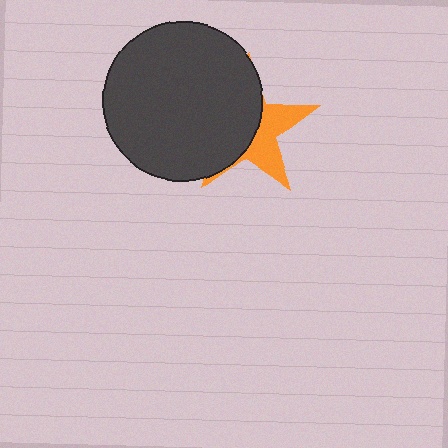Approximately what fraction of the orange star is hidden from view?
Roughly 60% of the orange star is hidden behind the dark gray circle.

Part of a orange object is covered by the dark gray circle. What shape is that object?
It is a star.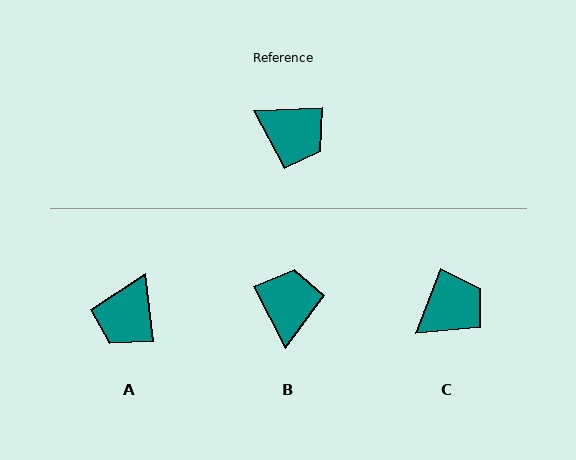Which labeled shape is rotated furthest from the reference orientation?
B, about 115 degrees away.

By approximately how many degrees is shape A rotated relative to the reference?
Approximately 85 degrees clockwise.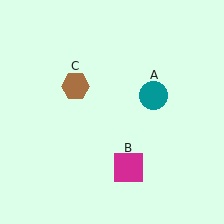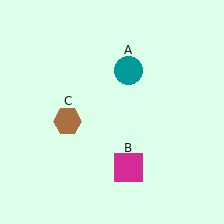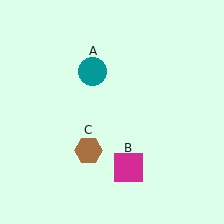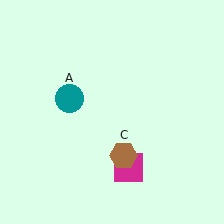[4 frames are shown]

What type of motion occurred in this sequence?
The teal circle (object A), brown hexagon (object C) rotated counterclockwise around the center of the scene.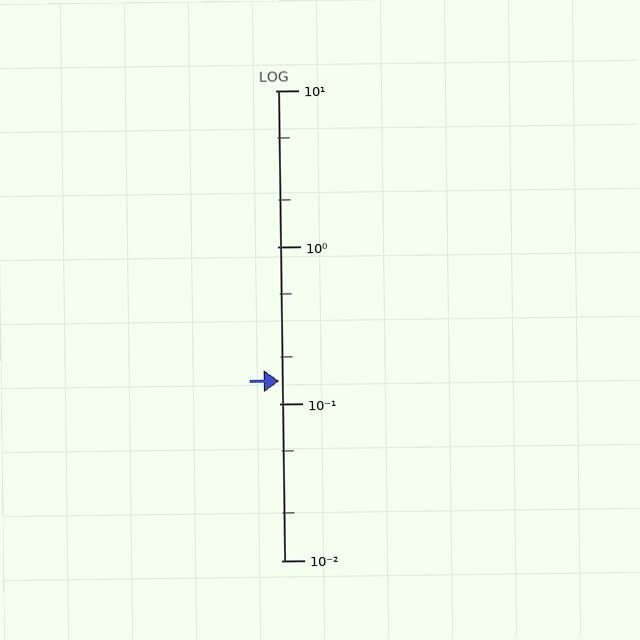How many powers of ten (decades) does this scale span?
The scale spans 3 decades, from 0.01 to 10.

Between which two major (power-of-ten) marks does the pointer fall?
The pointer is between 0.1 and 1.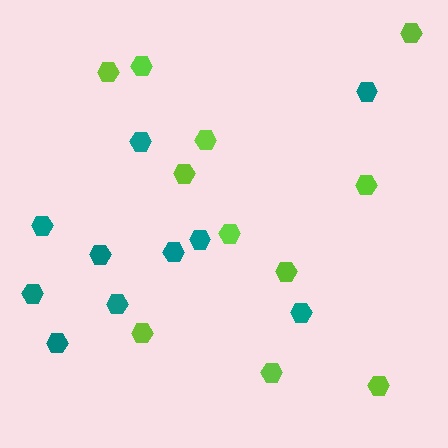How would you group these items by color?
There are 2 groups: one group of teal hexagons (10) and one group of lime hexagons (11).